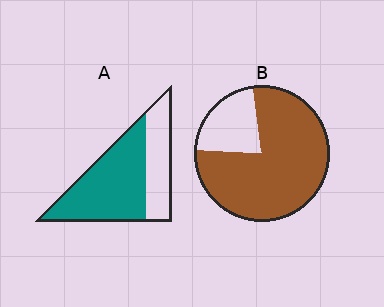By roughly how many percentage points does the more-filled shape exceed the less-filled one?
By roughly 10 percentage points (B over A).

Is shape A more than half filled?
Yes.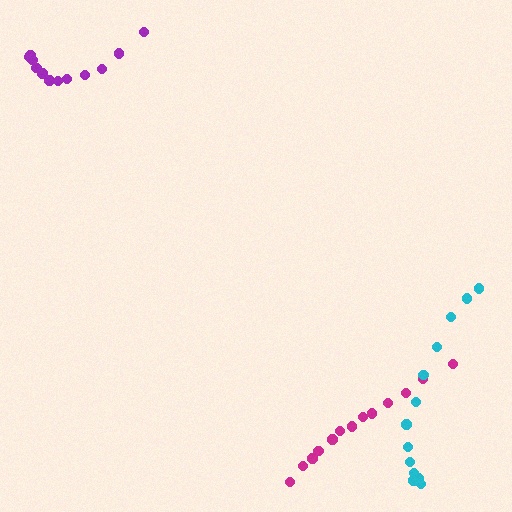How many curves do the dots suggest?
There are 3 distinct paths.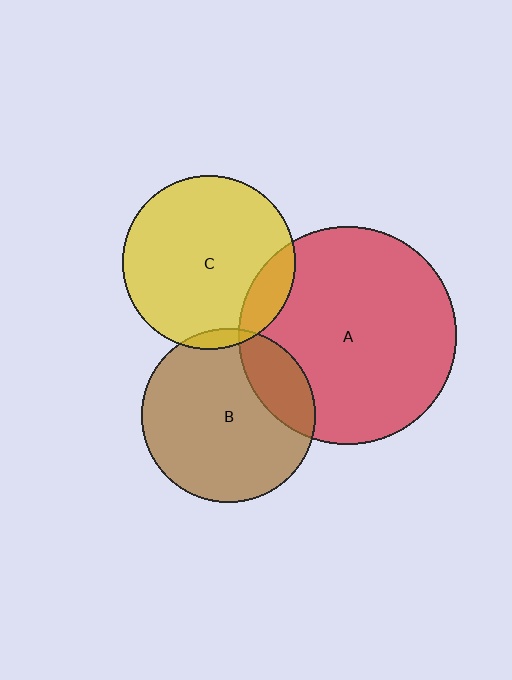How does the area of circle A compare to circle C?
Approximately 1.6 times.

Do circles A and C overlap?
Yes.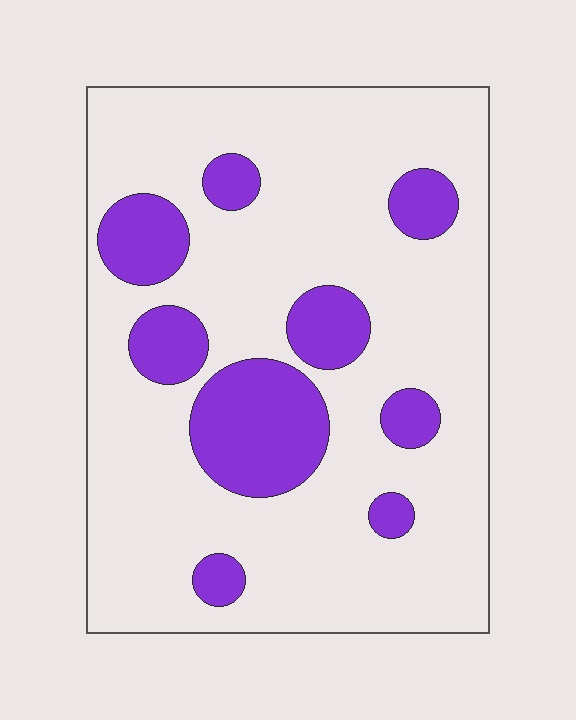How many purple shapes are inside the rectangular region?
9.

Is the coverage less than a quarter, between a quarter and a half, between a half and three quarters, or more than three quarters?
Less than a quarter.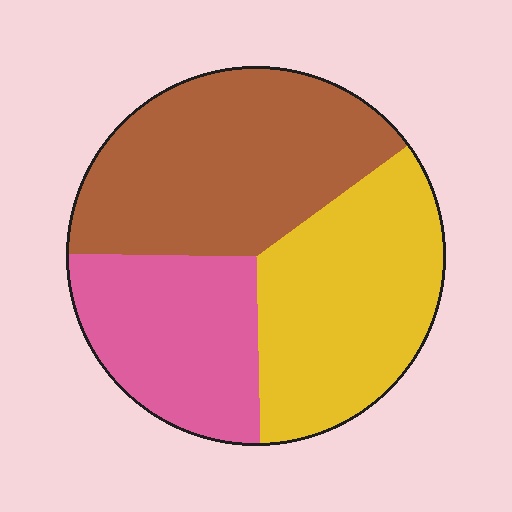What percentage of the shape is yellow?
Yellow takes up about one third (1/3) of the shape.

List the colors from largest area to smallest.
From largest to smallest: brown, yellow, pink.